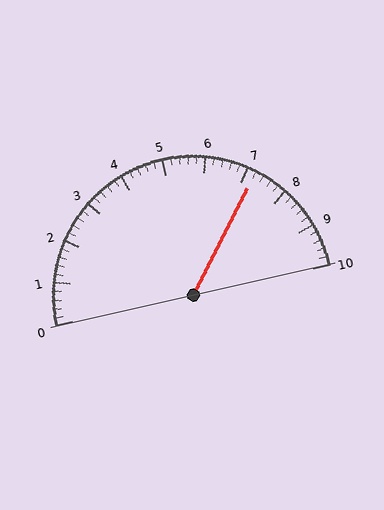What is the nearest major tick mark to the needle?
The nearest major tick mark is 7.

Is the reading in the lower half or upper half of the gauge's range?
The reading is in the upper half of the range (0 to 10).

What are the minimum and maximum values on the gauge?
The gauge ranges from 0 to 10.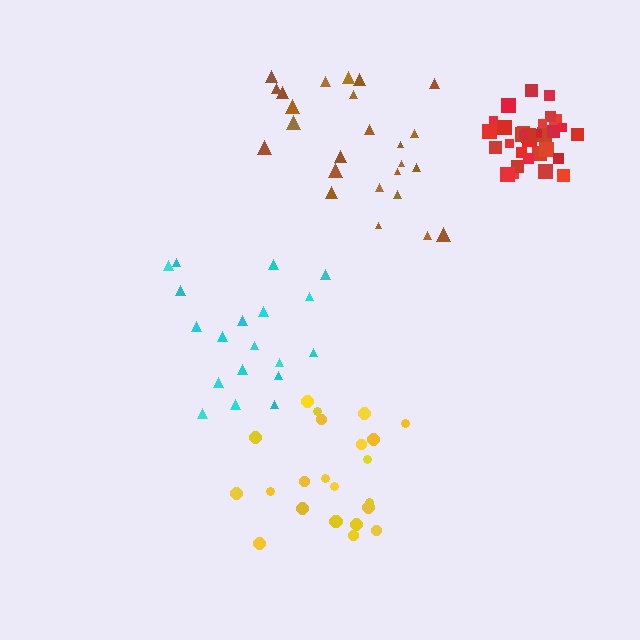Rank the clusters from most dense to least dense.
red, yellow, brown, cyan.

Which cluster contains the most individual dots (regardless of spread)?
Red (31).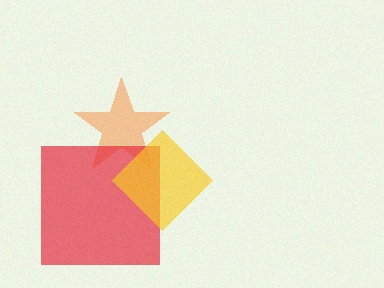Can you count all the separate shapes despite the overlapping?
Yes, there are 3 separate shapes.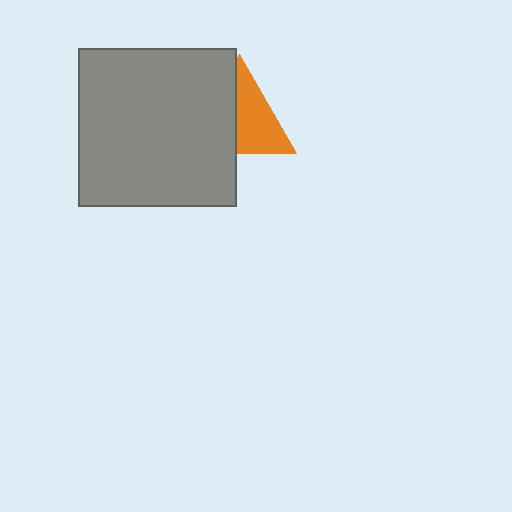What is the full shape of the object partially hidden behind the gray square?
The partially hidden object is an orange triangle.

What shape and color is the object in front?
The object in front is a gray square.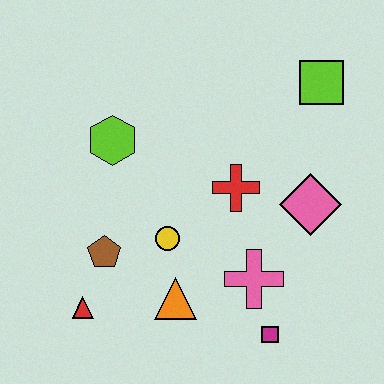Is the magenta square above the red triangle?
No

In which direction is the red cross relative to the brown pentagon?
The red cross is to the right of the brown pentagon.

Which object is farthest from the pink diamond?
The red triangle is farthest from the pink diamond.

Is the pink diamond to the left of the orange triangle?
No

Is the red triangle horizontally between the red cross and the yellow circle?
No